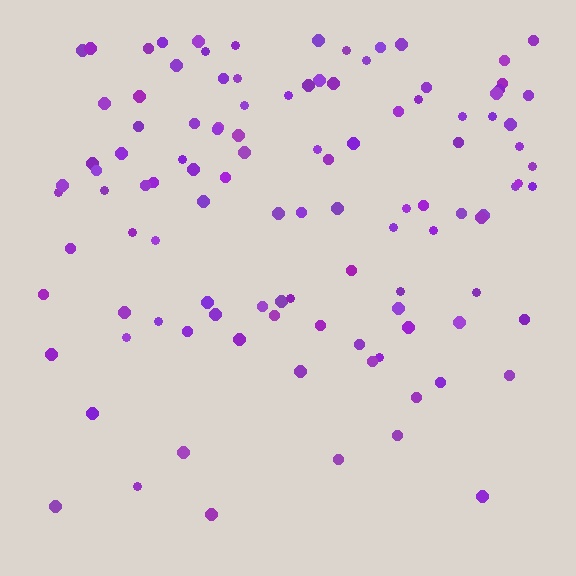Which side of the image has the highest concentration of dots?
The top.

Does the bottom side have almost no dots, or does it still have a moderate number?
Still a moderate number, just noticeably fewer than the top.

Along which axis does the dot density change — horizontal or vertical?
Vertical.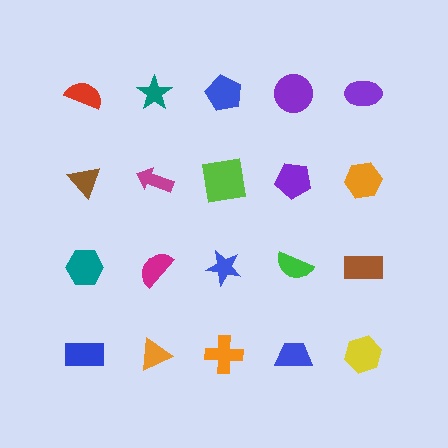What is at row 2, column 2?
A magenta arrow.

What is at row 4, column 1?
A blue rectangle.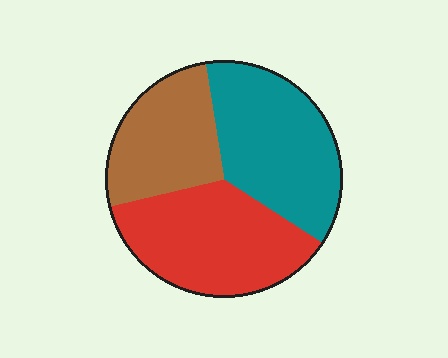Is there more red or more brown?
Red.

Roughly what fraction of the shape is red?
Red takes up about three eighths (3/8) of the shape.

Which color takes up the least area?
Brown, at roughly 25%.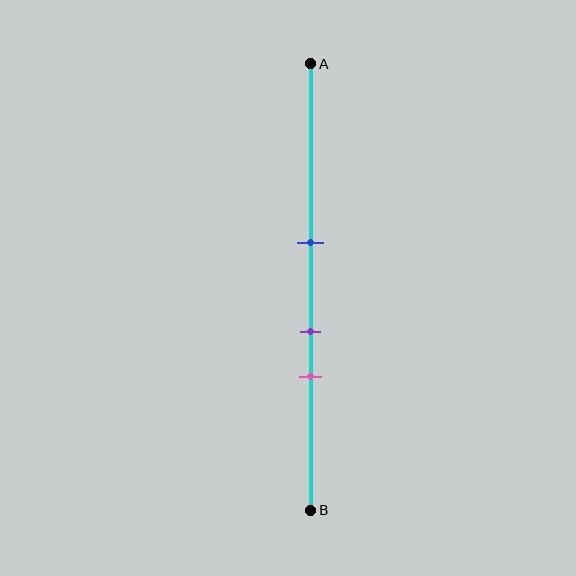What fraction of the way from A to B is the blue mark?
The blue mark is approximately 40% (0.4) of the way from A to B.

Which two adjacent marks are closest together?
The purple and pink marks are the closest adjacent pair.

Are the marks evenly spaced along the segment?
Yes, the marks are approximately evenly spaced.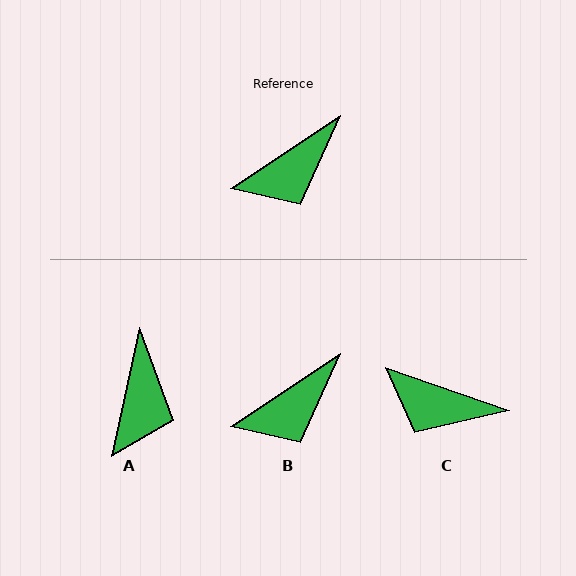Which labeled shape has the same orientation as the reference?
B.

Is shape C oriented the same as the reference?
No, it is off by about 53 degrees.